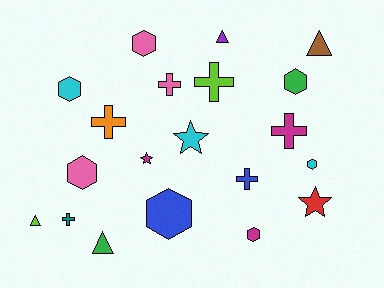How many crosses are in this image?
There are 6 crosses.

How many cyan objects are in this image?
There are 3 cyan objects.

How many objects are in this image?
There are 20 objects.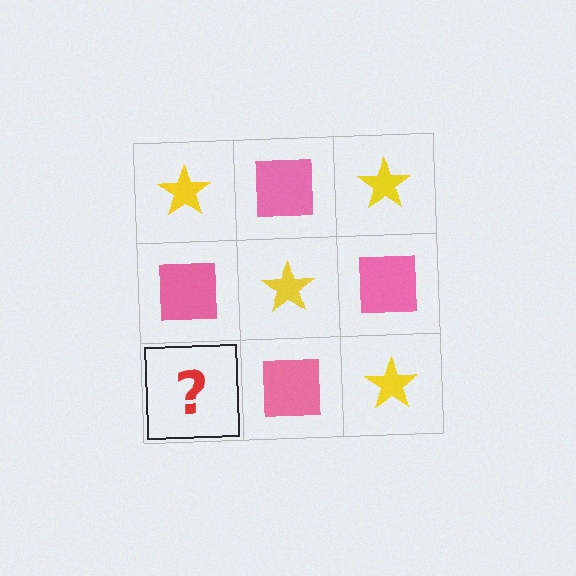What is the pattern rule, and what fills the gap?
The rule is that it alternates yellow star and pink square in a checkerboard pattern. The gap should be filled with a yellow star.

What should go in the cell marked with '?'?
The missing cell should contain a yellow star.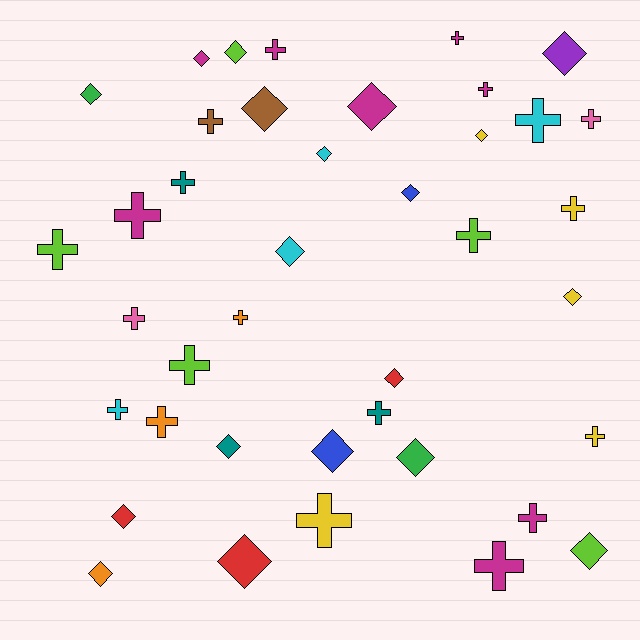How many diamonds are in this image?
There are 19 diamonds.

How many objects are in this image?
There are 40 objects.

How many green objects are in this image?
There are 2 green objects.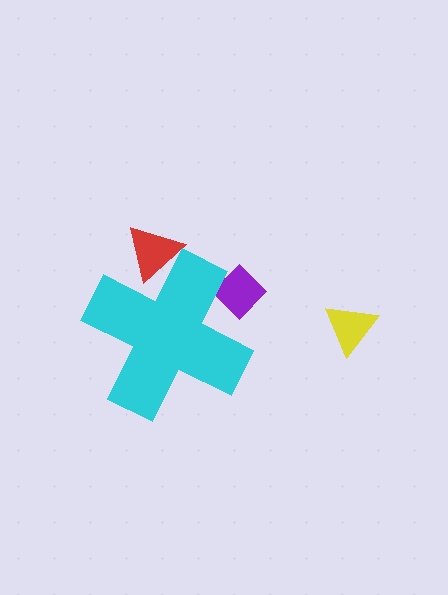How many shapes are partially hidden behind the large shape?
2 shapes are partially hidden.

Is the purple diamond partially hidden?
Yes, the purple diamond is partially hidden behind the cyan cross.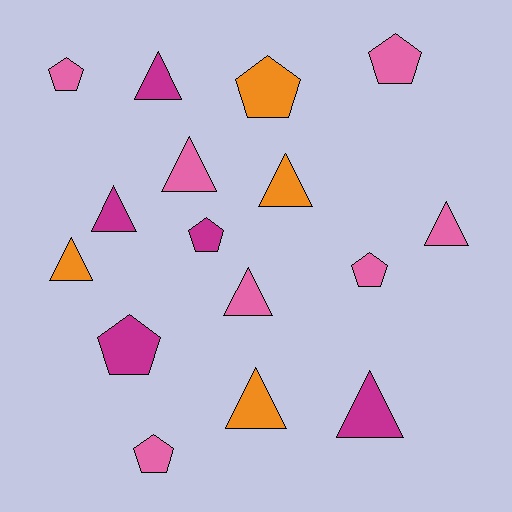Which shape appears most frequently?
Triangle, with 9 objects.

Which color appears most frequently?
Pink, with 7 objects.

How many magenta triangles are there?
There are 3 magenta triangles.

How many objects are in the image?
There are 16 objects.